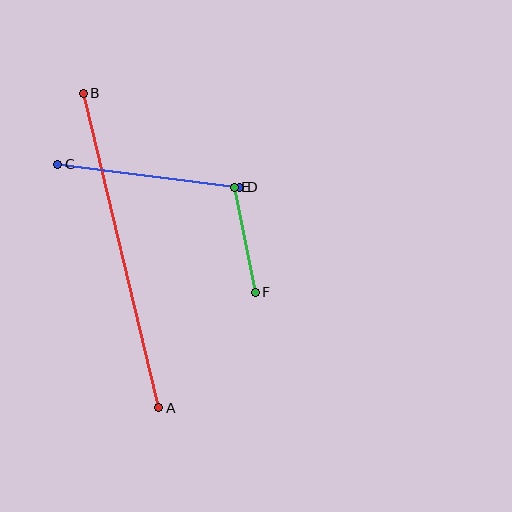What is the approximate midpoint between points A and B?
The midpoint is at approximately (121, 250) pixels.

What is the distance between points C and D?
The distance is approximately 183 pixels.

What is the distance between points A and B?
The distance is approximately 323 pixels.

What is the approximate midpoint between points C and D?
The midpoint is at approximately (149, 176) pixels.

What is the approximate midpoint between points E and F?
The midpoint is at approximately (245, 240) pixels.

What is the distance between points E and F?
The distance is approximately 107 pixels.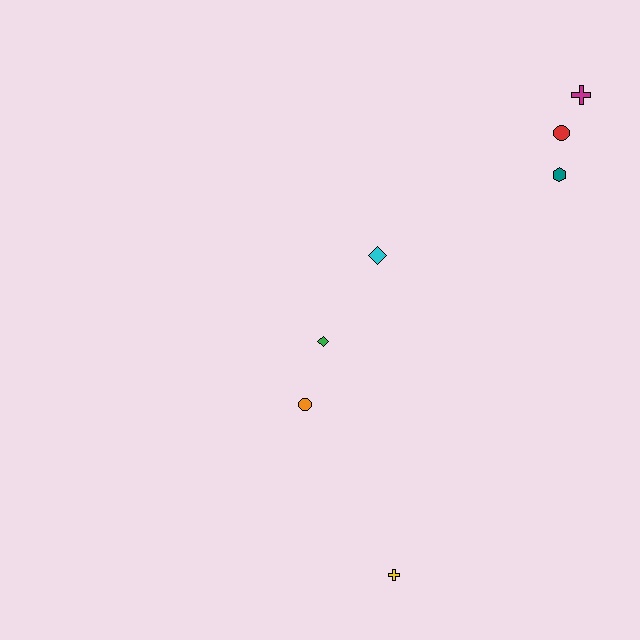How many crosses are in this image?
There are 2 crosses.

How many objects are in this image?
There are 7 objects.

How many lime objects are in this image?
There are no lime objects.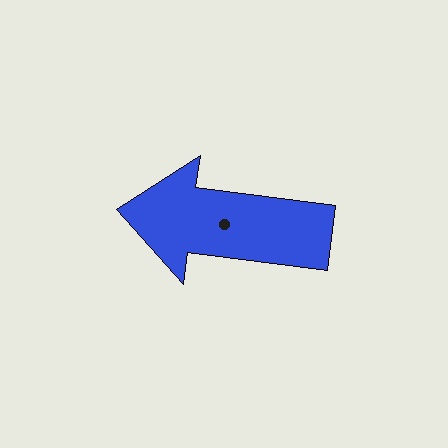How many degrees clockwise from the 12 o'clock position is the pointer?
Approximately 277 degrees.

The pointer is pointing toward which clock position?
Roughly 9 o'clock.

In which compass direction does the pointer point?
West.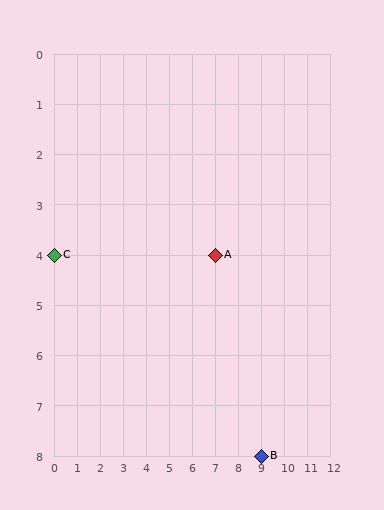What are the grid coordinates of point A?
Point A is at grid coordinates (7, 4).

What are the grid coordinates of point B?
Point B is at grid coordinates (9, 8).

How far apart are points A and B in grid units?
Points A and B are 2 columns and 4 rows apart (about 4.5 grid units diagonally).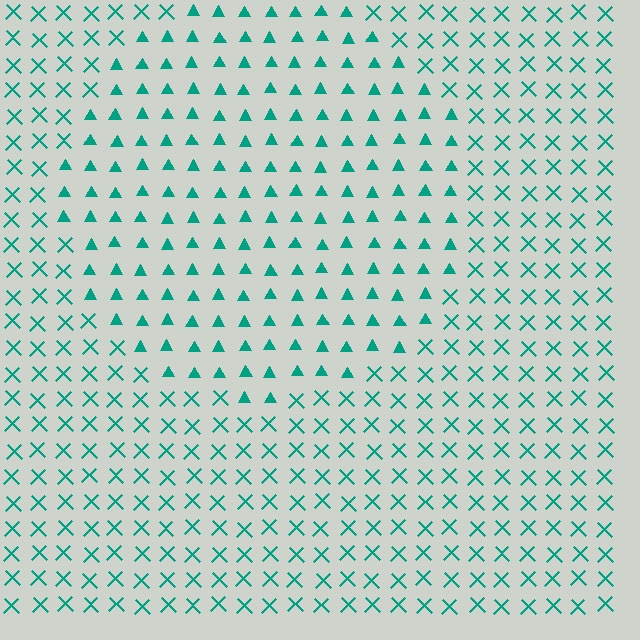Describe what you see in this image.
The image is filled with small teal elements arranged in a uniform grid. A circle-shaped region contains triangles, while the surrounding area contains X marks. The boundary is defined purely by the change in element shape.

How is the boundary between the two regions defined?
The boundary is defined by a change in element shape: triangles inside vs. X marks outside. All elements share the same color and spacing.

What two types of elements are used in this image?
The image uses triangles inside the circle region and X marks outside it.